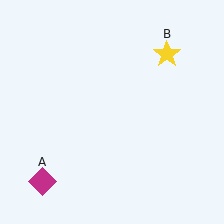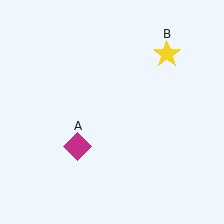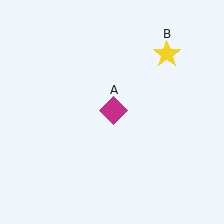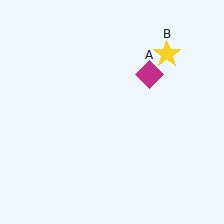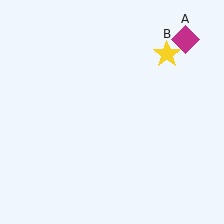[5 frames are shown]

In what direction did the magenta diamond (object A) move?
The magenta diamond (object A) moved up and to the right.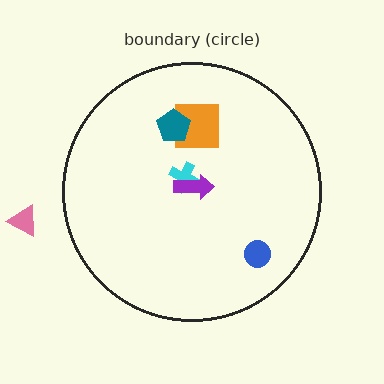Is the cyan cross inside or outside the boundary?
Inside.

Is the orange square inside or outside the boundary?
Inside.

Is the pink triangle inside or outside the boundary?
Outside.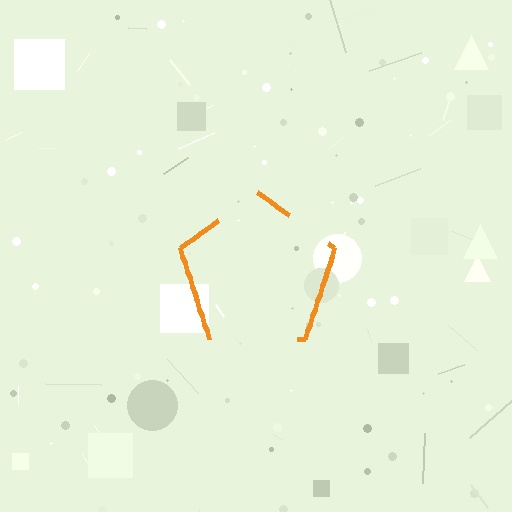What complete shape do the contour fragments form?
The contour fragments form a pentagon.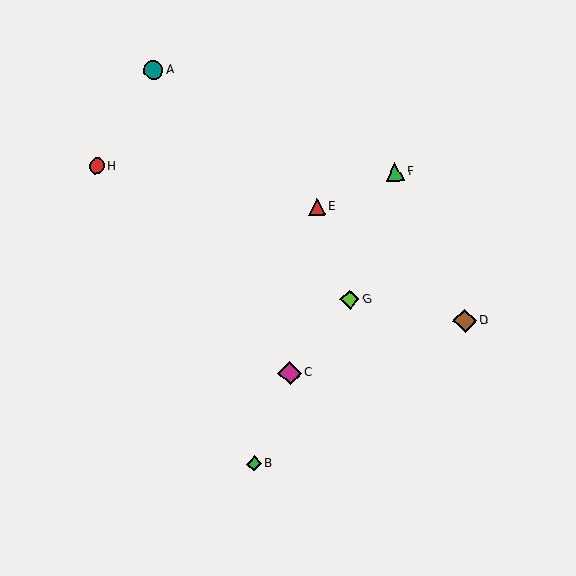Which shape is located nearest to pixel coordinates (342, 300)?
The lime diamond (labeled G) at (350, 300) is nearest to that location.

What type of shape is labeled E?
Shape E is a red triangle.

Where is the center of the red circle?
The center of the red circle is at (97, 166).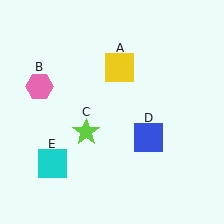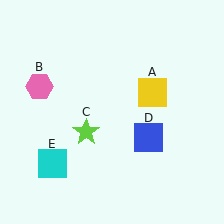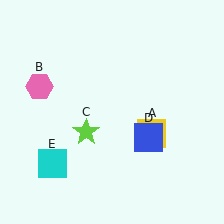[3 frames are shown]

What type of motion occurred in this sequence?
The yellow square (object A) rotated clockwise around the center of the scene.